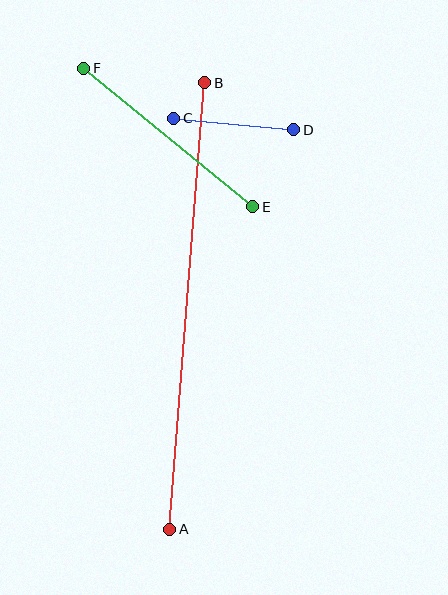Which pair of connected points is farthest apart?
Points A and B are farthest apart.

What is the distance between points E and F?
The distance is approximately 219 pixels.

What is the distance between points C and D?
The distance is approximately 120 pixels.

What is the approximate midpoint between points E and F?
The midpoint is at approximately (168, 138) pixels.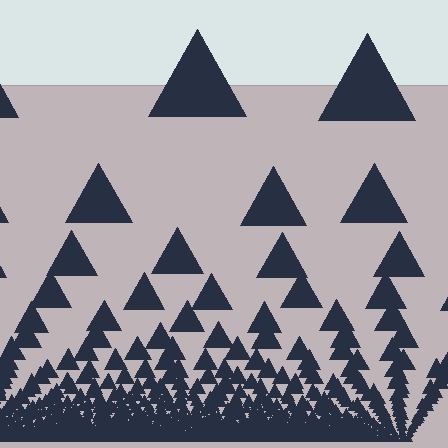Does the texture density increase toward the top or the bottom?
Density increases toward the bottom.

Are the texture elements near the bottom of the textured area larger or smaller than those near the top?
Smaller. The gradient is inverted — elements near the bottom are smaller and denser.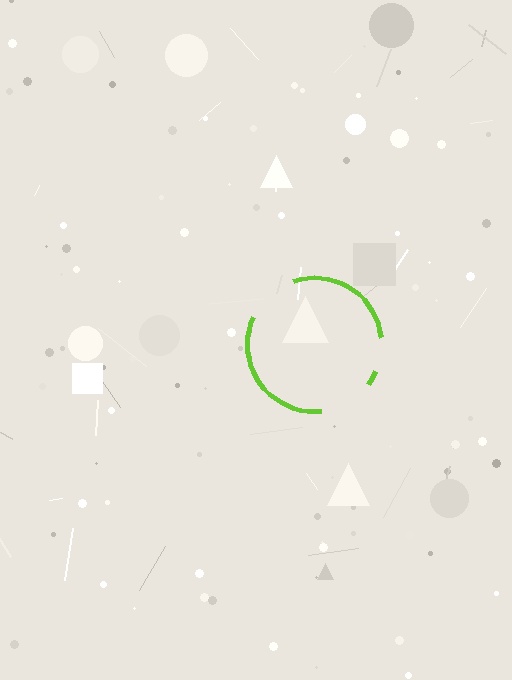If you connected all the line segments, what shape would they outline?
They would outline a circle.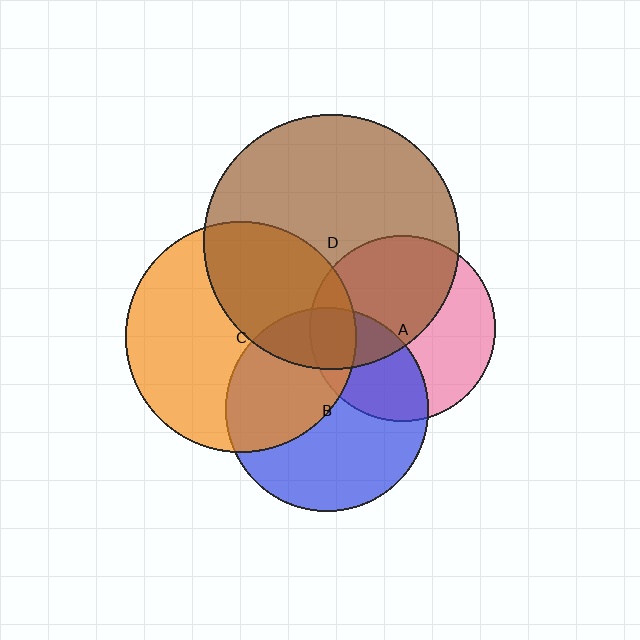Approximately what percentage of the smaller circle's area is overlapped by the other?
Approximately 20%.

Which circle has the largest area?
Circle D (brown).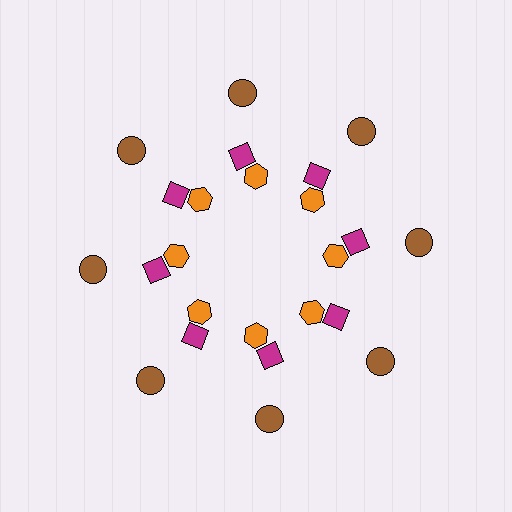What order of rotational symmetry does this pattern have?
This pattern has 8-fold rotational symmetry.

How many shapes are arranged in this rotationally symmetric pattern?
There are 24 shapes, arranged in 8 groups of 3.